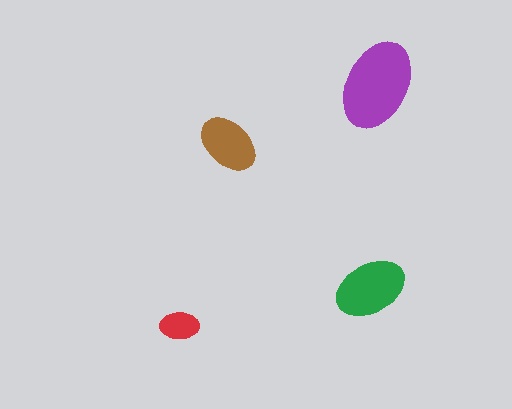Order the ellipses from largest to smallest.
the purple one, the green one, the brown one, the red one.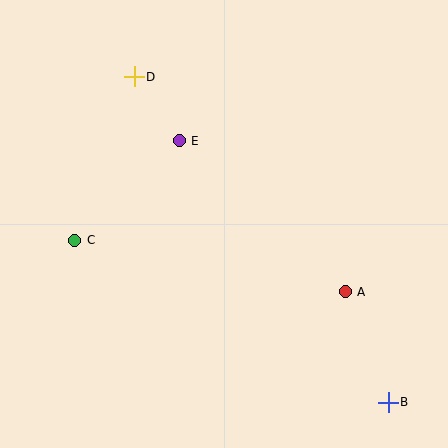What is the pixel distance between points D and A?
The distance between D and A is 301 pixels.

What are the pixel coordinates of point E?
Point E is at (179, 141).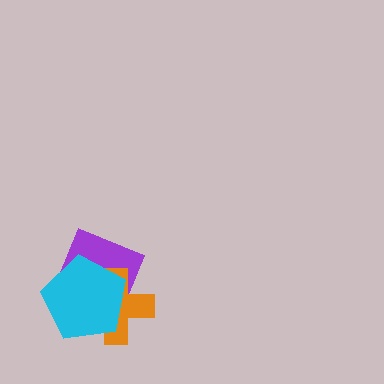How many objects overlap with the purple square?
2 objects overlap with the purple square.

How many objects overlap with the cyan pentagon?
2 objects overlap with the cyan pentagon.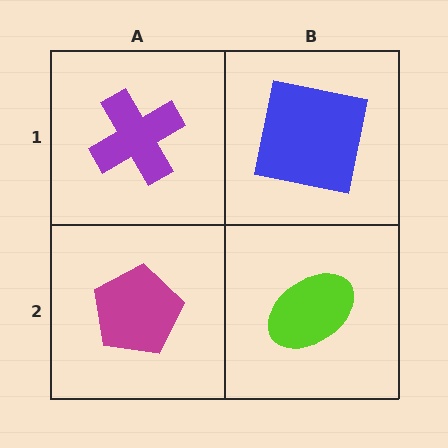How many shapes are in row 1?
2 shapes.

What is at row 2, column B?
A lime ellipse.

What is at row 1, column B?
A blue square.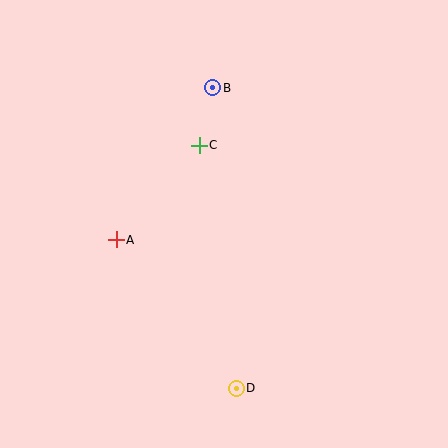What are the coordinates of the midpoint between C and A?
The midpoint between C and A is at (158, 192).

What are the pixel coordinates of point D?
Point D is at (236, 388).